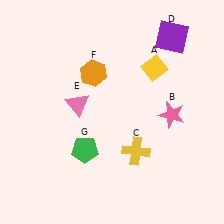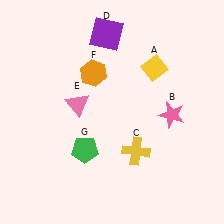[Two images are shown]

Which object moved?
The purple square (D) moved left.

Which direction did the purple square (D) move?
The purple square (D) moved left.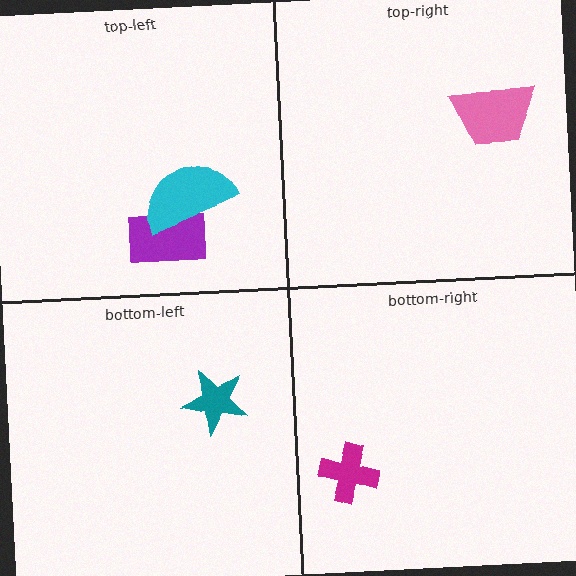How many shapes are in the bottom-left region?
1.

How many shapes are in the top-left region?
2.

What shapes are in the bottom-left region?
The teal star.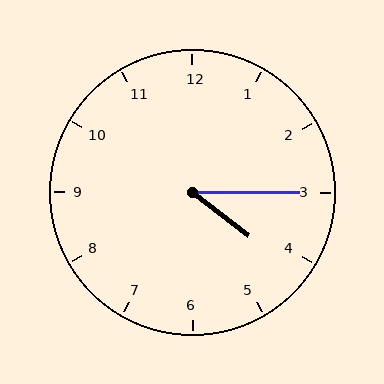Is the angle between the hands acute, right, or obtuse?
It is acute.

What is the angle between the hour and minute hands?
Approximately 38 degrees.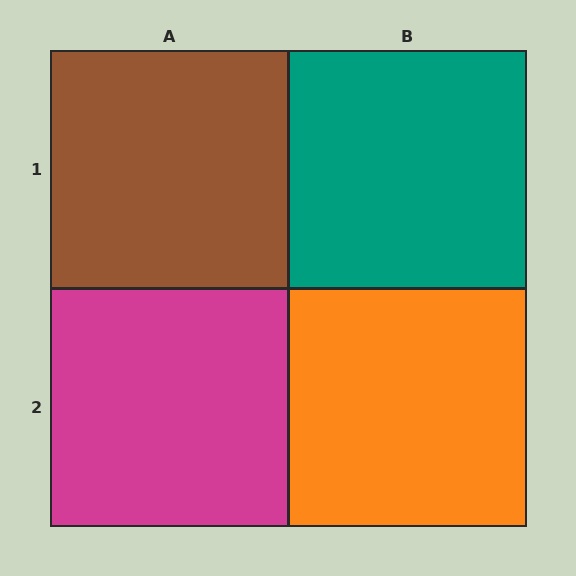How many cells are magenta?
1 cell is magenta.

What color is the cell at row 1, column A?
Brown.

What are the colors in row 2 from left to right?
Magenta, orange.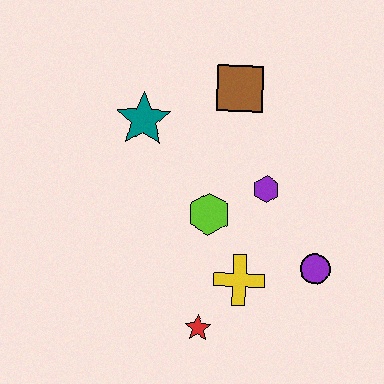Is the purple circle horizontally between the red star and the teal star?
No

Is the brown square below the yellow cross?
No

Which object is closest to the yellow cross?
The red star is closest to the yellow cross.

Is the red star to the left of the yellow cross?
Yes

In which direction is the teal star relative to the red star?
The teal star is above the red star.